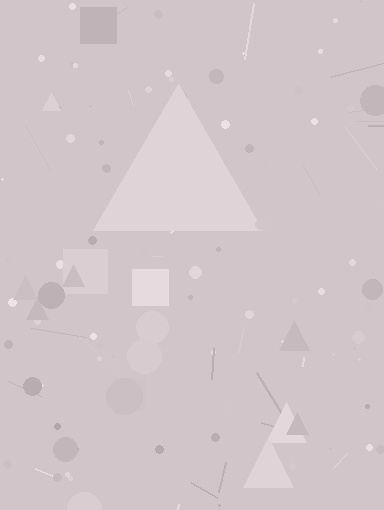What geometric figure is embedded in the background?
A triangle is embedded in the background.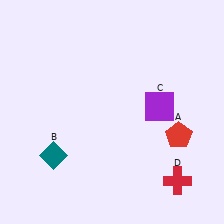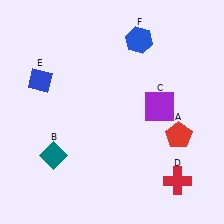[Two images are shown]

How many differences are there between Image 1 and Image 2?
There are 2 differences between the two images.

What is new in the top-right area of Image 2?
A blue hexagon (F) was added in the top-right area of Image 2.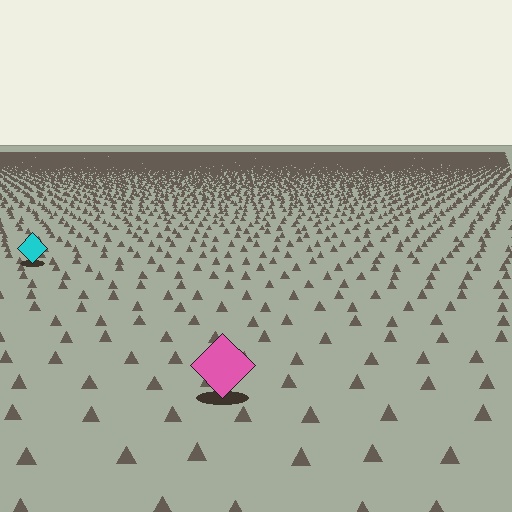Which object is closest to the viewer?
The pink diamond is closest. The texture marks near it are larger and more spread out.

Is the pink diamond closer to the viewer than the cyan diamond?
Yes. The pink diamond is closer — you can tell from the texture gradient: the ground texture is coarser near it.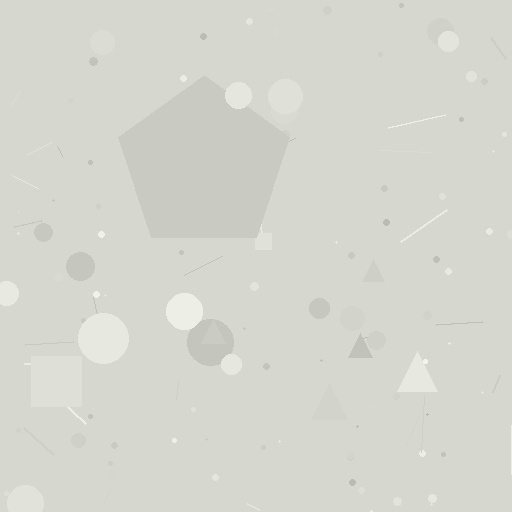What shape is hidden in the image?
A pentagon is hidden in the image.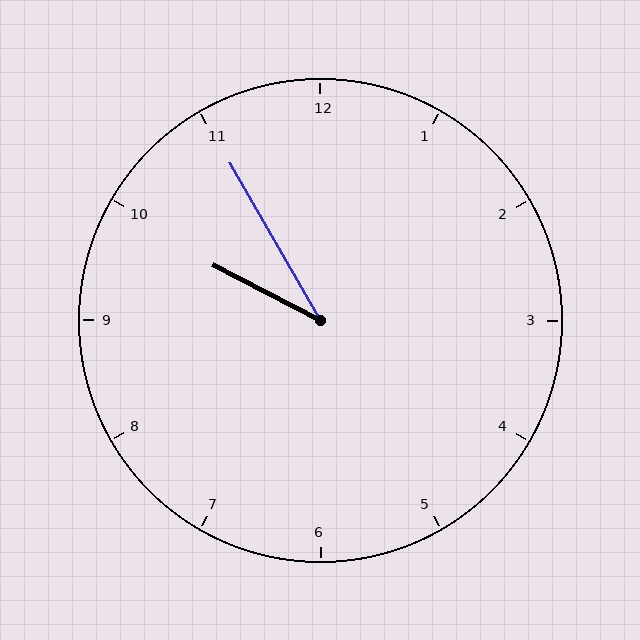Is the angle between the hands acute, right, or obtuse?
It is acute.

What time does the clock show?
9:55.